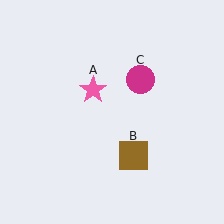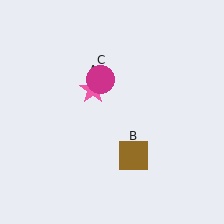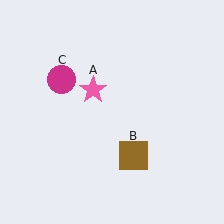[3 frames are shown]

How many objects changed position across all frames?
1 object changed position: magenta circle (object C).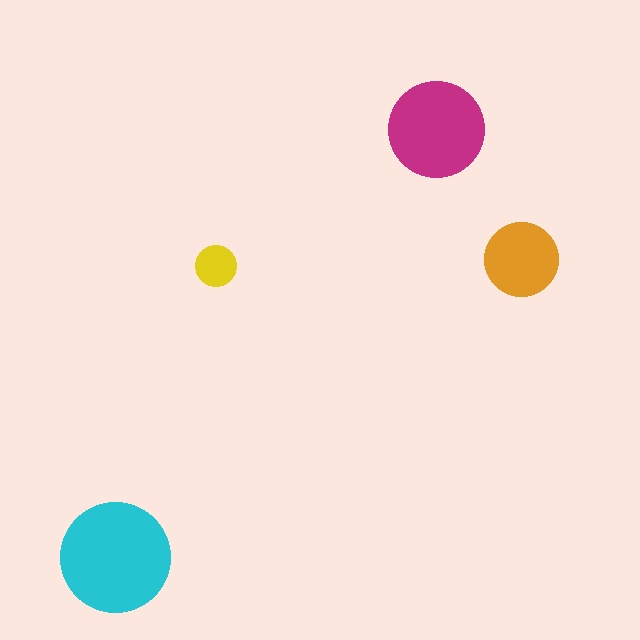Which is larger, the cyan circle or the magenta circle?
The cyan one.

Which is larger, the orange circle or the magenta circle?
The magenta one.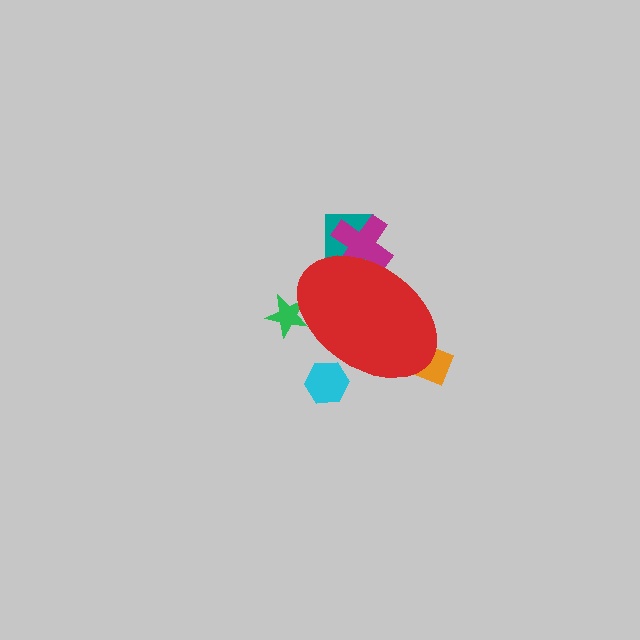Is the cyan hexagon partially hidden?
Yes, the cyan hexagon is partially hidden behind the red ellipse.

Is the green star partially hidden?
Yes, the green star is partially hidden behind the red ellipse.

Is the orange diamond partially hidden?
Yes, the orange diamond is partially hidden behind the red ellipse.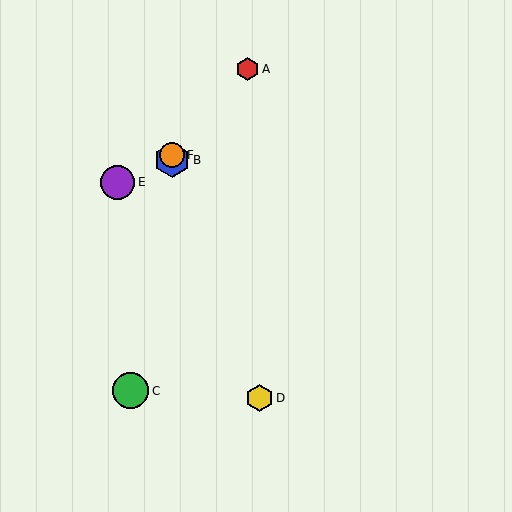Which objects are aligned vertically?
Objects B, F are aligned vertically.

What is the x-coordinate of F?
Object F is at x≈172.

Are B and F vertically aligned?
Yes, both are at x≈172.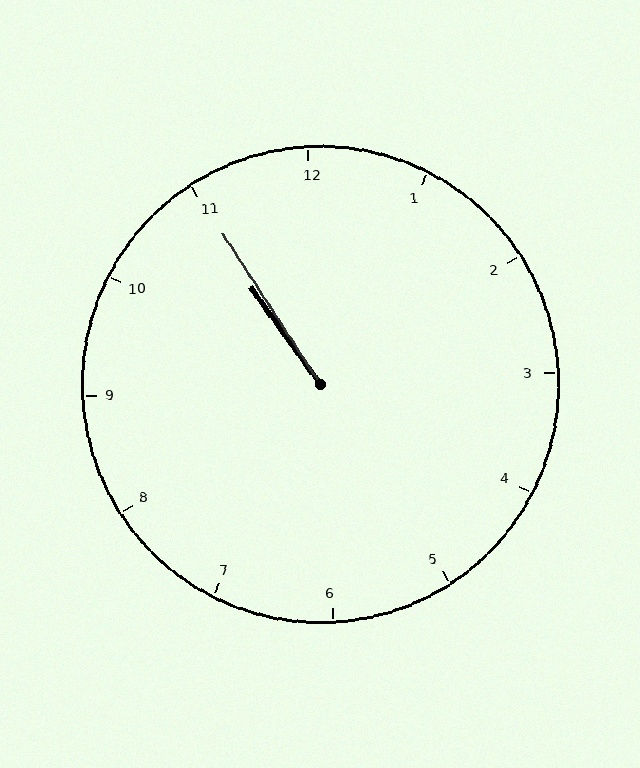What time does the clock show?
10:55.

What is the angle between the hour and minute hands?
Approximately 2 degrees.